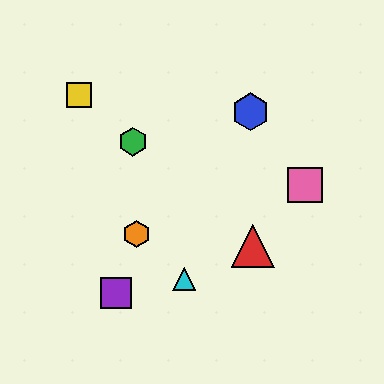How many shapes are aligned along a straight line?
3 shapes (the red triangle, the green hexagon, the yellow square) are aligned along a straight line.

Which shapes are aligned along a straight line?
The red triangle, the green hexagon, the yellow square are aligned along a straight line.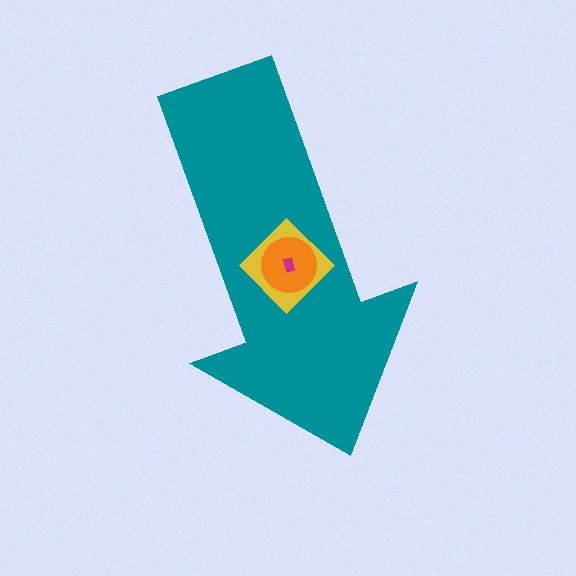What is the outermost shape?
The teal arrow.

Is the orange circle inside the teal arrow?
Yes.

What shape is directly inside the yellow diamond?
The orange circle.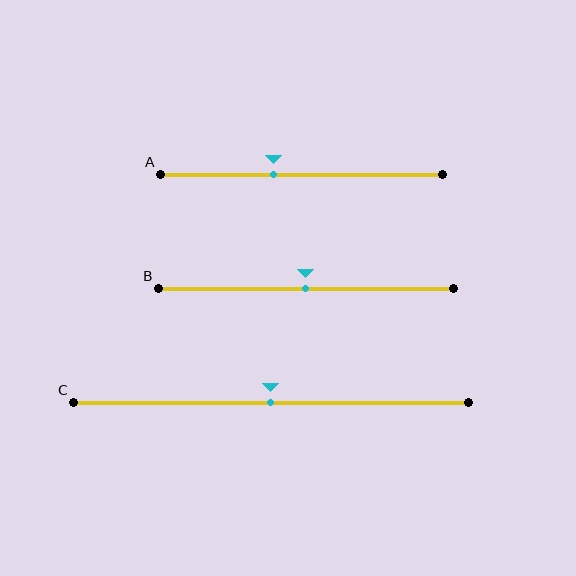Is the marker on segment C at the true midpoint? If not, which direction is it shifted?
Yes, the marker on segment C is at the true midpoint.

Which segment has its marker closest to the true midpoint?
Segment B has its marker closest to the true midpoint.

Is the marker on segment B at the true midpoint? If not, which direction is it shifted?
Yes, the marker on segment B is at the true midpoint.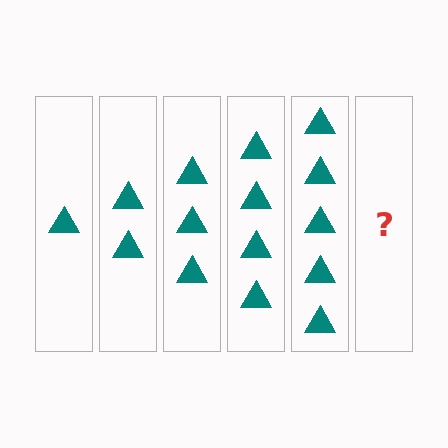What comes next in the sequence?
The next element should be 6 triangles.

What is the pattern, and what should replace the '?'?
The pattern is that each step adds one more triangle. The '?' should be 6 triangles.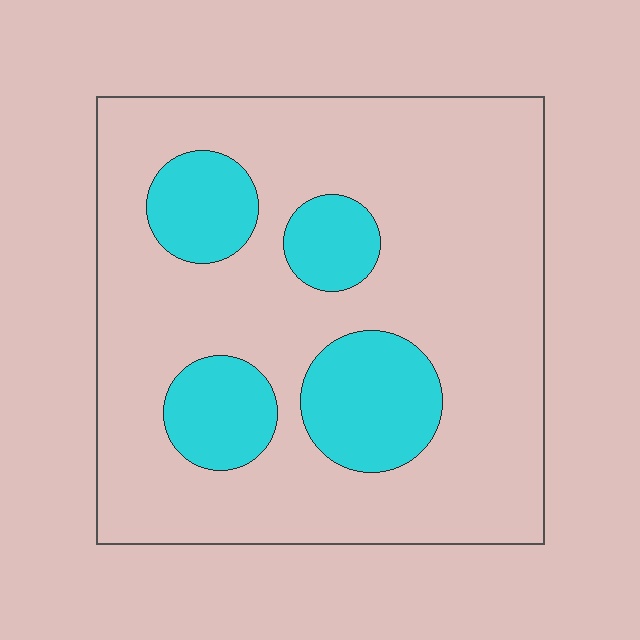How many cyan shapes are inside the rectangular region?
4.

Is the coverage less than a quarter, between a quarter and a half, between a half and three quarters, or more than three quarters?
Less than a quarter.